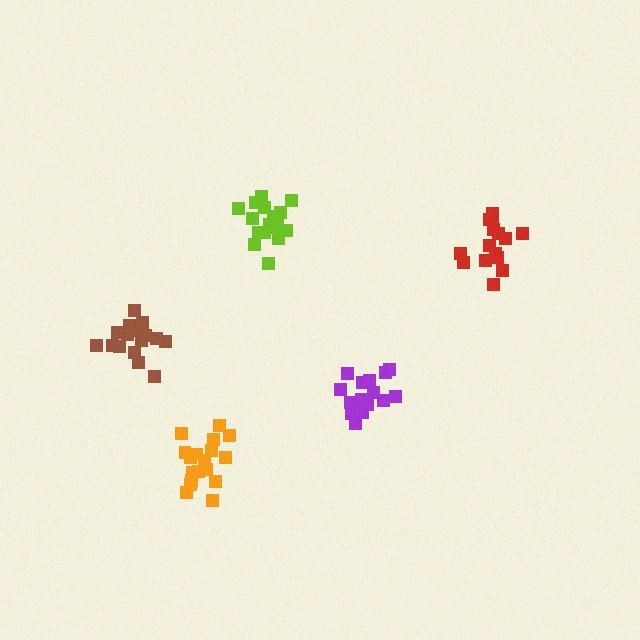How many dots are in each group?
Group 1: 15 dots, Group 2: 16 dots, Group 3: 17 dots, Group 4: 17 dots, Group 5: 18 dots (83 total).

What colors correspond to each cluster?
The clusters are colored: red, purple, brown, lime, orange.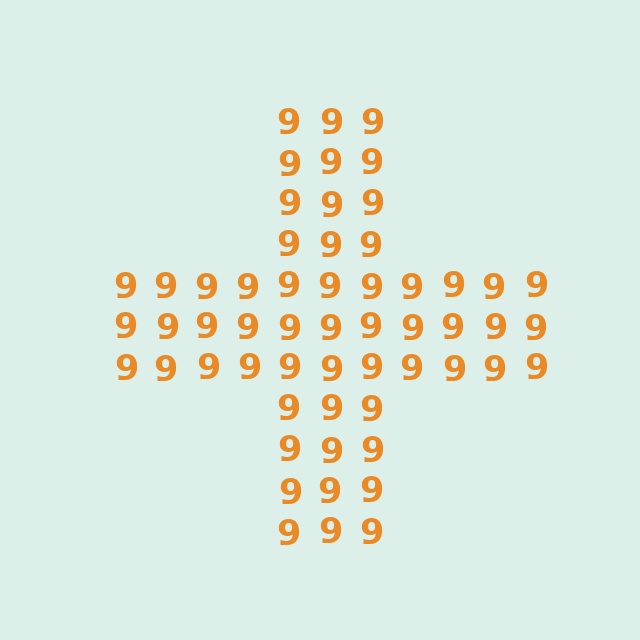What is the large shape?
The large shape is a cross.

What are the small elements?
The small elements are digit 9's.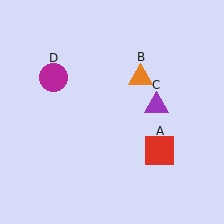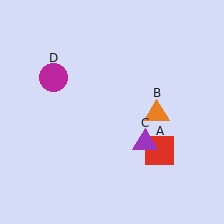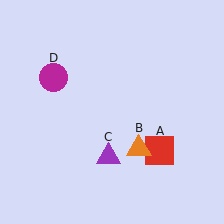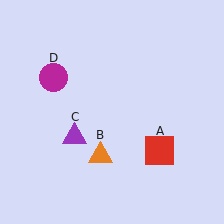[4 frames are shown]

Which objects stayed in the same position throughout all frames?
Red square (object A) and magenta circle (object D) remained stationary.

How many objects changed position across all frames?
2 objects changed position: orange triangle (object B), purple triangle (object C).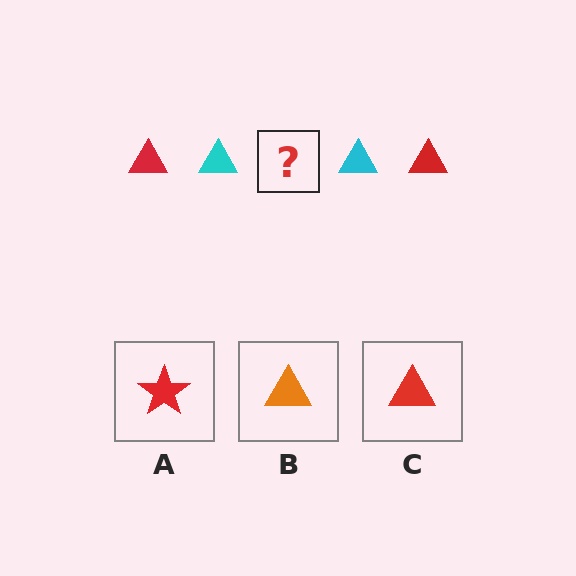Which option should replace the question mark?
Option C.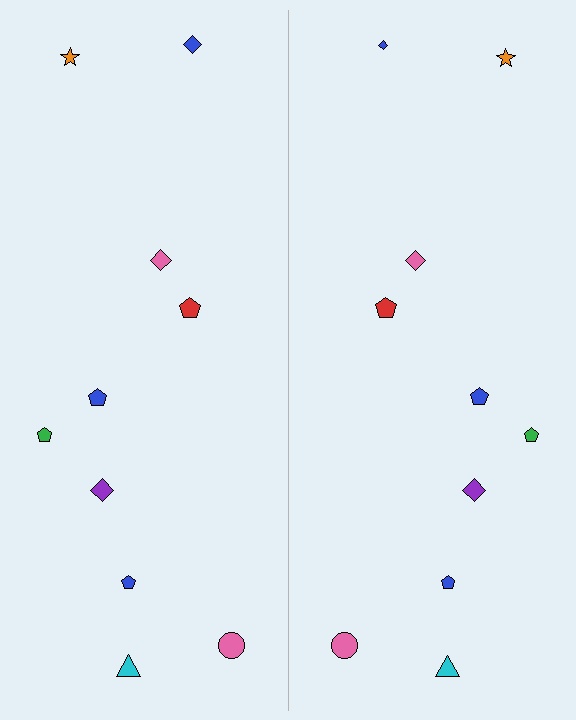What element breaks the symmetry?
The blue diamond on the right side has a different size than its mirror counterpart.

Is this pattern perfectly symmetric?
No, the pattern is not perfectly symmetric. The blue diamond on the right side has a different size than its mirror counterpart.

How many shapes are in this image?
There are 20 shapes in this image.